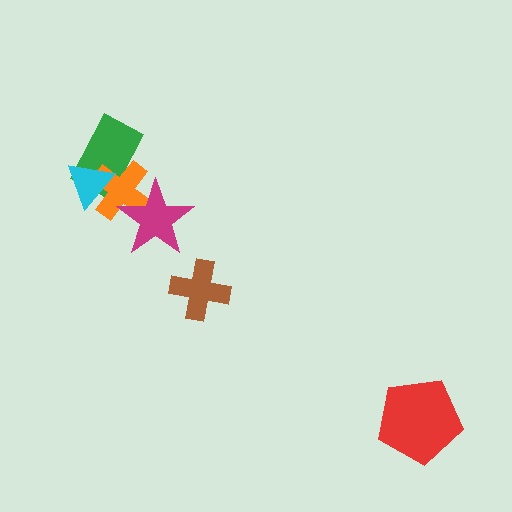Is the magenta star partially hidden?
No, no other shape covers it.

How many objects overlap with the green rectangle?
2 objects overlap with the green rectangle.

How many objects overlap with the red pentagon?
0 objects overlap with the red pentagon.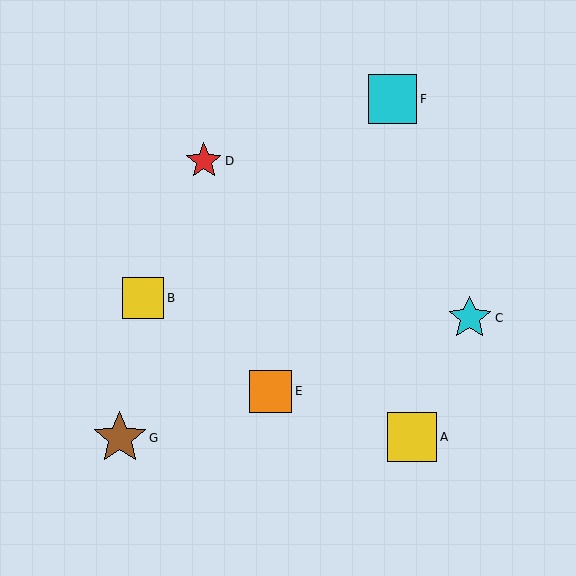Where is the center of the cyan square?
The center of the cyan square is at (393, 99).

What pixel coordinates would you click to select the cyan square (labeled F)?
Click at (393, 99) to select the cyan square F.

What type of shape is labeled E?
Shape E is an orange square.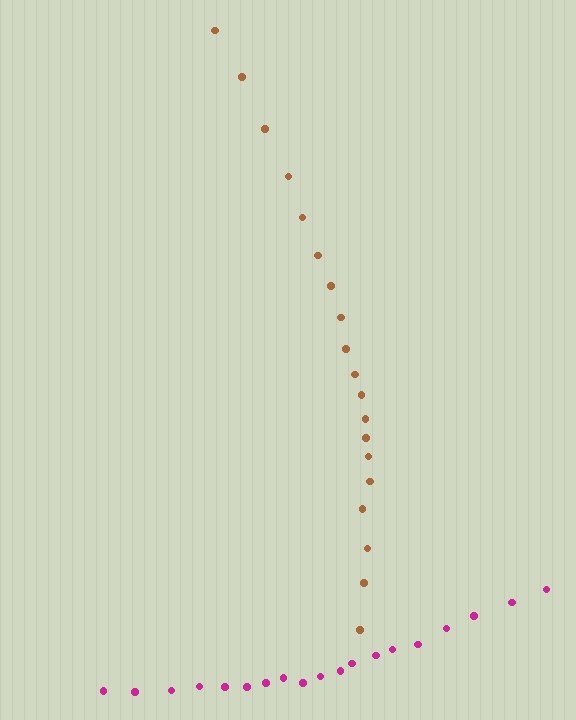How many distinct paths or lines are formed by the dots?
There are 2 distinct paths.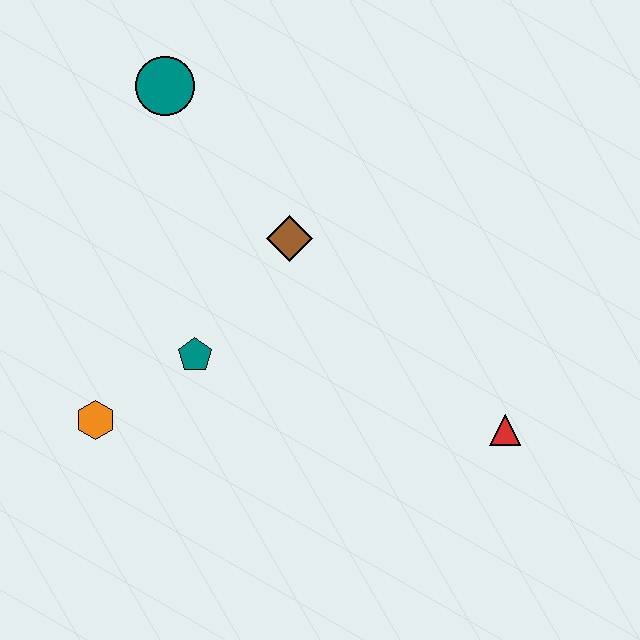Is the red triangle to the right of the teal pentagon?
Yes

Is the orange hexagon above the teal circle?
No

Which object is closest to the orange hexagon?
The teal pentagon is closest to the orange hexagon.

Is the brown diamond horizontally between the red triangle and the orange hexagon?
Yes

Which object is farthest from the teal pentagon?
The red triangle is farthest from the teal pentagon.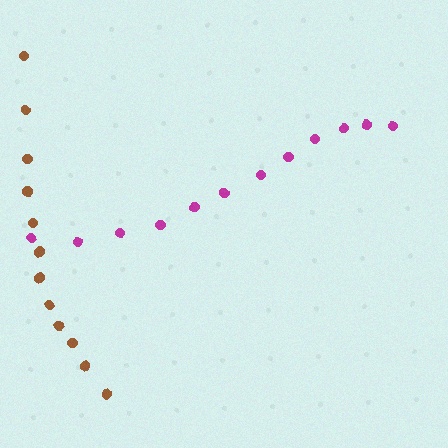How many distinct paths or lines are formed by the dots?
There are 2 distinct paths.